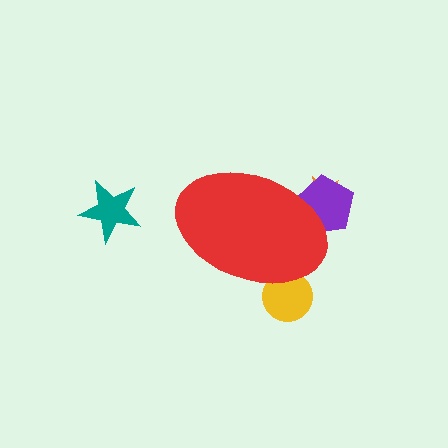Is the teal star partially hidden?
No, the teal star is fully visible.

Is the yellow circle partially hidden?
Yes, the yellow circle is partially hidden behind the red ellipse.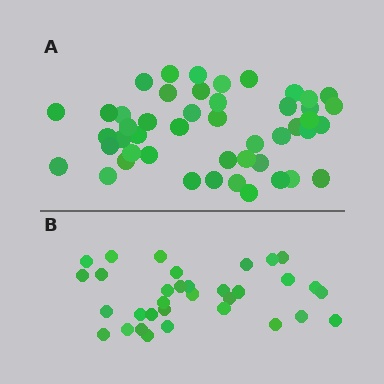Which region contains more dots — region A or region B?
Region A (the top region) has more dots.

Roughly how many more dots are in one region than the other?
Region A has approximately 15 more dots than region B.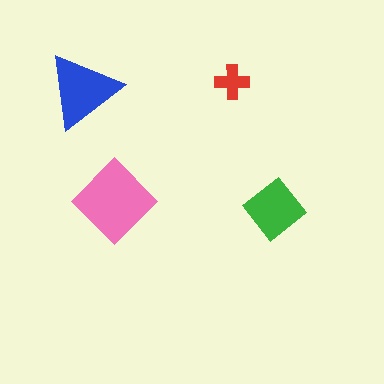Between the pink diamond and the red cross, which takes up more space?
The pink diamond.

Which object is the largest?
The pink diamond.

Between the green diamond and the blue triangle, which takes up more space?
The blue triangle.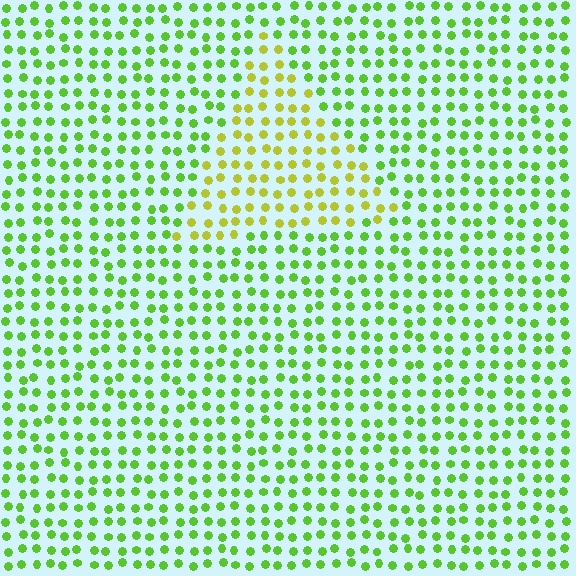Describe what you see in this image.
The image is filled with small lime elements in a uniform arrangement. A triangle-shaped region is visible where the elements are tinted to a slightly different hue, forming a subtle color boundary.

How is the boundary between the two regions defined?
The boundary is defined purely by a slight shift in hue (about 37 degrees). Spacing, size, and orientation are identical on both sides.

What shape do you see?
I see a triangle.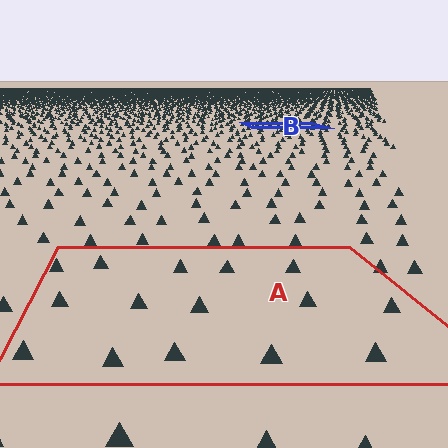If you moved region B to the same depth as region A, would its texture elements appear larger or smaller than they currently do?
They would appear larger. At a closer depth, the same texture elements are projected at a bigger on-screen size.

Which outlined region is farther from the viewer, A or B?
Region B is farther from the viewer — the texture elements inside it appear smaller and more densely packed.